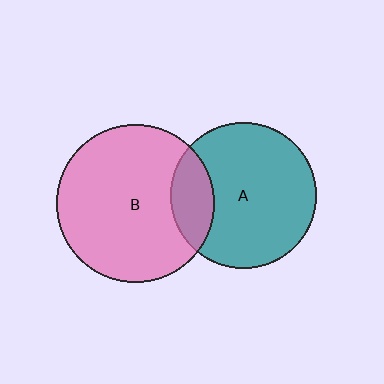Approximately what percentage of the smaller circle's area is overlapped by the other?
Approximately 20%.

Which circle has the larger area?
Circle B (pink).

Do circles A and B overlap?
Yes.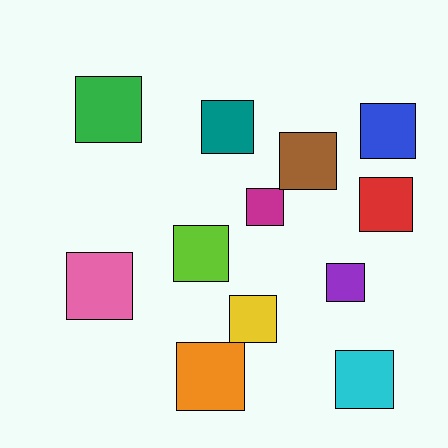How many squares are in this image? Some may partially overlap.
There are 12 squares.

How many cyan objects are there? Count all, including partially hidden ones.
There is 1 cyan object.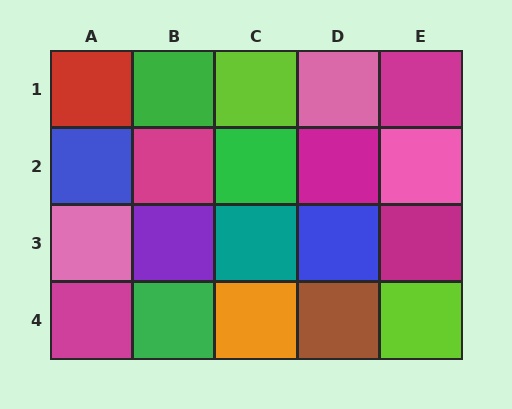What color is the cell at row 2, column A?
Blue.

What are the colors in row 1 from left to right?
Red, green, lime, pink, magenta.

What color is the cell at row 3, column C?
Teal.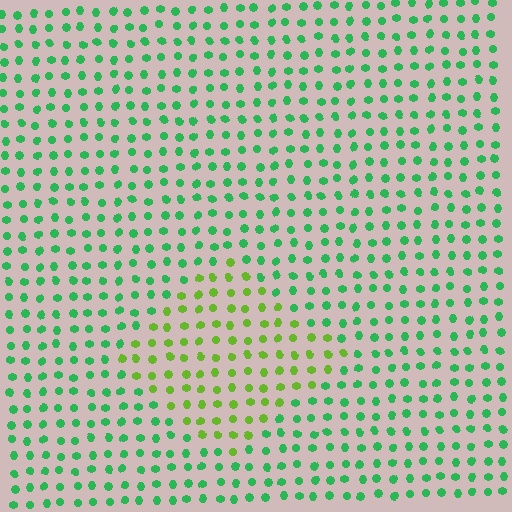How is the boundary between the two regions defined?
The boundary is defined purely by a slight shift in hue (about 44 degrees). Spacing, size, and orientation are identical on both sides.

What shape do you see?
I see a diamond.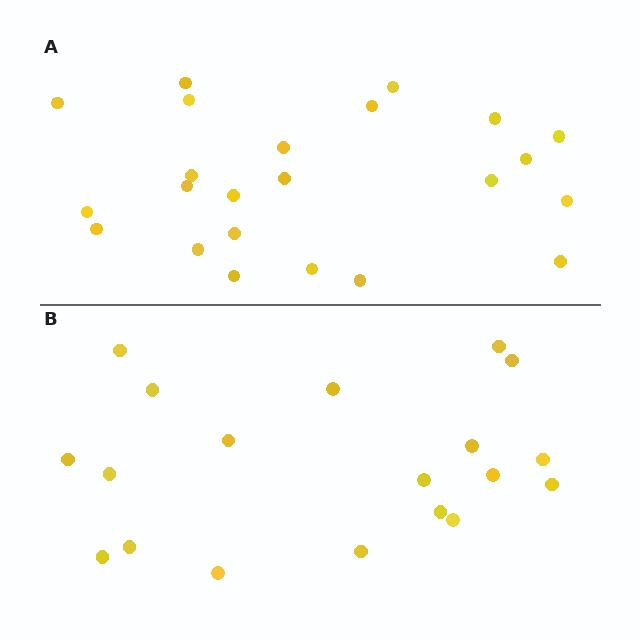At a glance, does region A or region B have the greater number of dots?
Region A (the top region) has more dots.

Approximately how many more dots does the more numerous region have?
Region A has about 4 more dots than region B.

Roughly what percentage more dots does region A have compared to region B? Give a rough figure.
About 20% more.